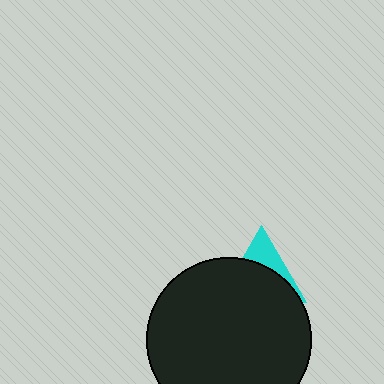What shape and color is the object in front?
The object in front is a black circle.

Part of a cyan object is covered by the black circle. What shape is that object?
It is a triangle.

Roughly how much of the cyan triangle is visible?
A small part of it is visible (roughly 32%).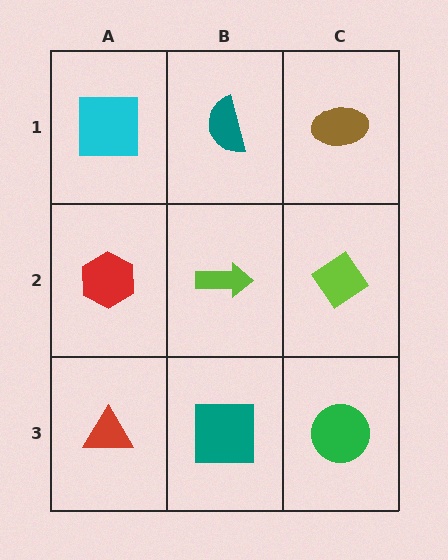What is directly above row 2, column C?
A brown ellipse.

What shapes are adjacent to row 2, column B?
A teal semicircle (row 1, column B), a teal square (row 3, column B), a red hexagon (row 2, column A), a lime diamond (row 2, column C).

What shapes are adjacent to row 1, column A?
A red hexagon (row 2, column A), a teal semicircle (row 1, column B).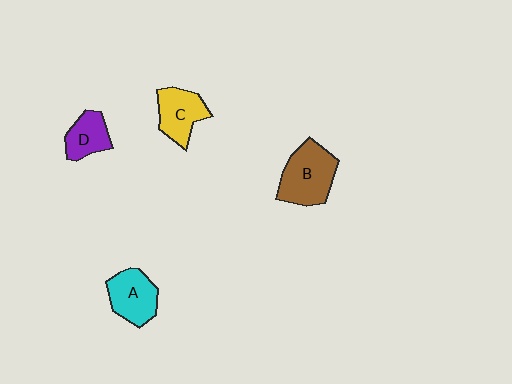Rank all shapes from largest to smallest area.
From largest to smallest: B (brown), A (cyan), C (yellow), D (purple).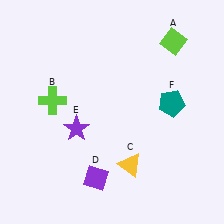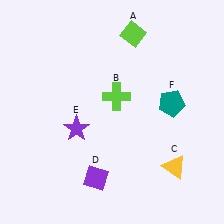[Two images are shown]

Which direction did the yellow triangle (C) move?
The yellow triangle (C) moved right.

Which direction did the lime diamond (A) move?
The lime diamond (A) moved left.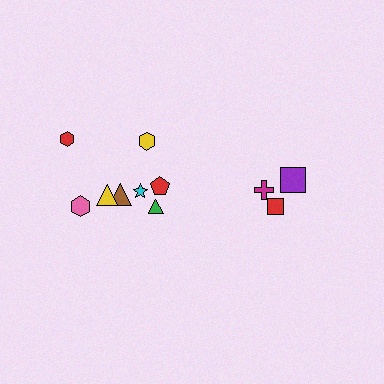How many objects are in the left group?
There are 8 objects.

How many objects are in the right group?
There are 3 objects.